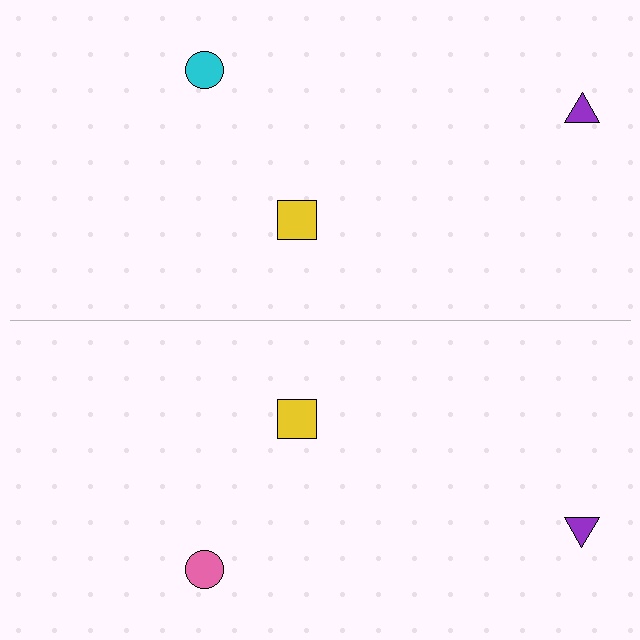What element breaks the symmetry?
The pink circle on the bottom side breaks the symmetry — its mirror counterpart is cyan.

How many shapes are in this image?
There are 6 shapes in this image.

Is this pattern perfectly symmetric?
No, the pattern is not perfectly symmetric. The pink circle on the bottom side breaks the symmetry — its mirror counterpart is cyan.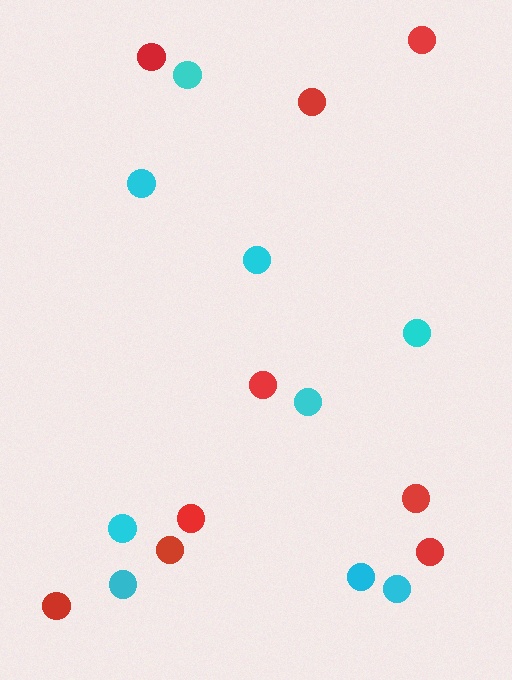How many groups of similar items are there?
There are 2 groups: one group of cyan circles (9) and one group of red circles (9).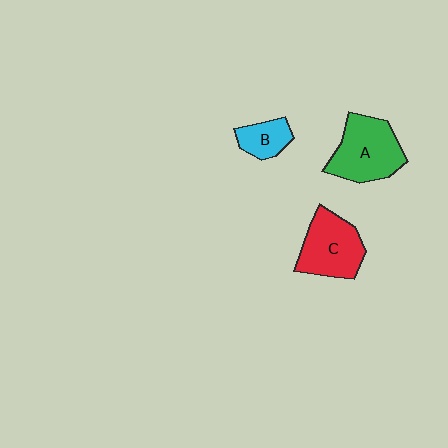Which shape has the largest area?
Shape A (green).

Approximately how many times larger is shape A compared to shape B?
Approximately 2.2 times.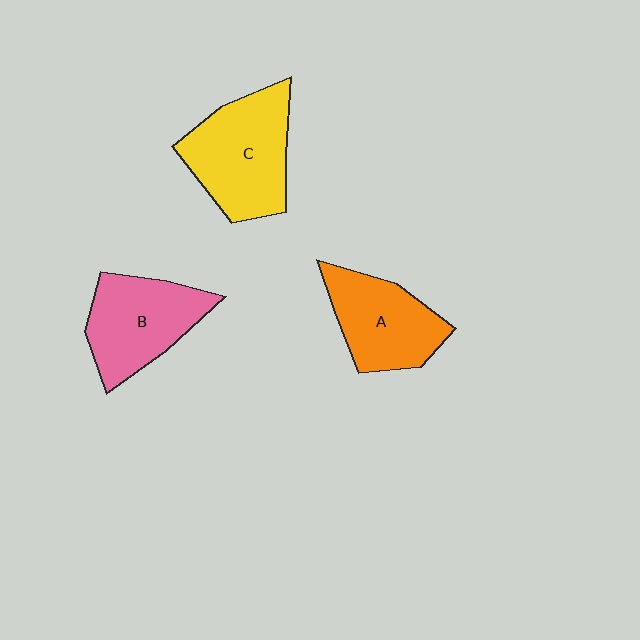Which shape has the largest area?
Shape C (yellow).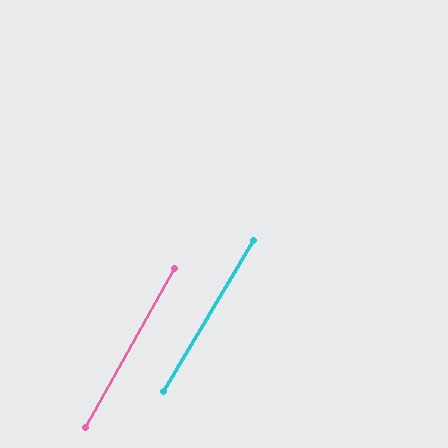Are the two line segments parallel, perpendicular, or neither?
Parallel — their directions differ by only 1.6°.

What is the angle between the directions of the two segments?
Approximately 2 degrees.